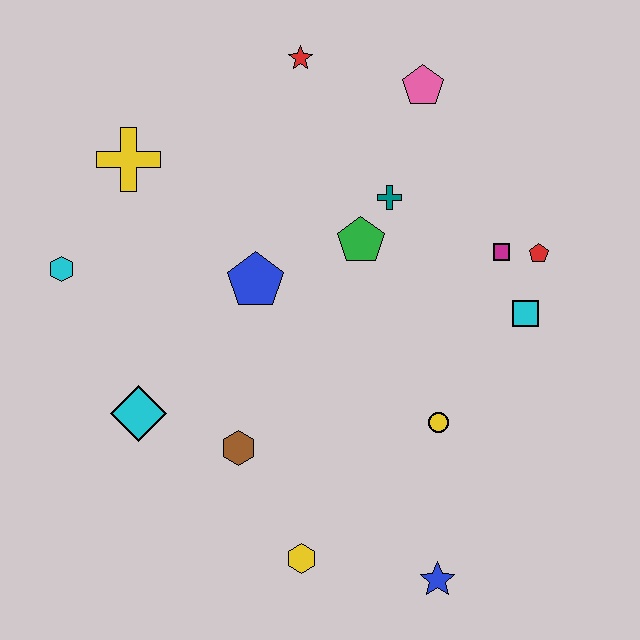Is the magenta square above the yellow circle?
Yes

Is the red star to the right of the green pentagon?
No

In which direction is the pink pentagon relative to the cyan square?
The pink pentagon is above the cyan square.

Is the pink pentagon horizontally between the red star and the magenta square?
Yes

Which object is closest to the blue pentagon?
The green pentagon is closest to the blue pentagon.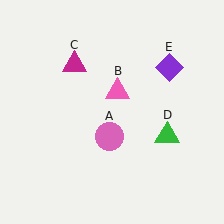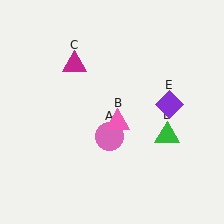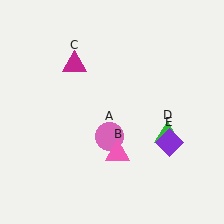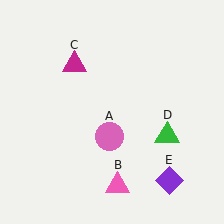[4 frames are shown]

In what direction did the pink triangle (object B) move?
The pink triangle (object B) moved down.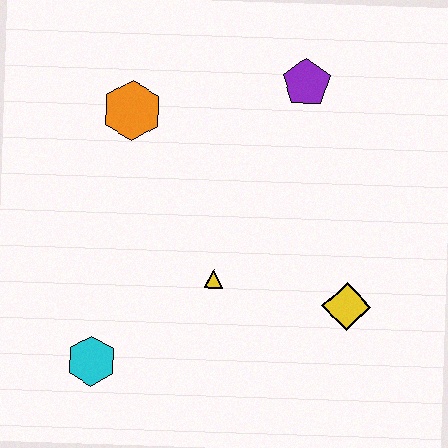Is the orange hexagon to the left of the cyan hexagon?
No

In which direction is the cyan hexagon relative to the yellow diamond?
The cyan hexagon is to the left of the yellow diamond.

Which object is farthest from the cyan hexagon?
The purple pentagon is farthest from the cyan hexagon.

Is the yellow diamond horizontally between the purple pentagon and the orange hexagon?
No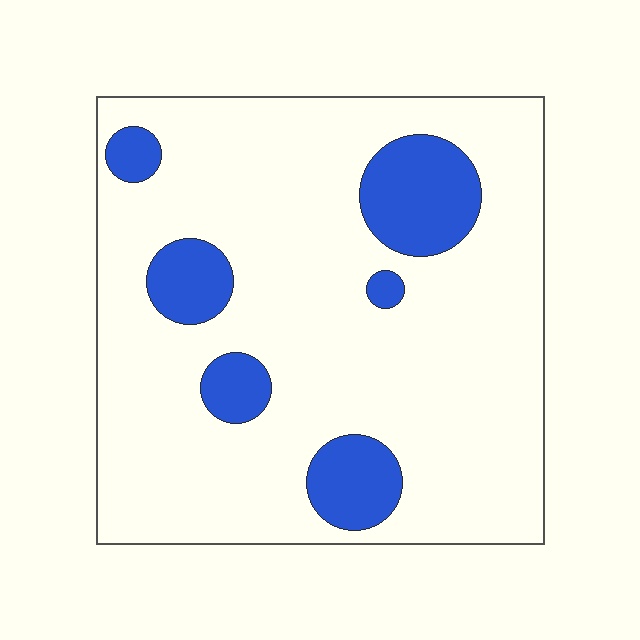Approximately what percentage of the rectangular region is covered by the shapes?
Approximately 15%.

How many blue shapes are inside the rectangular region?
6.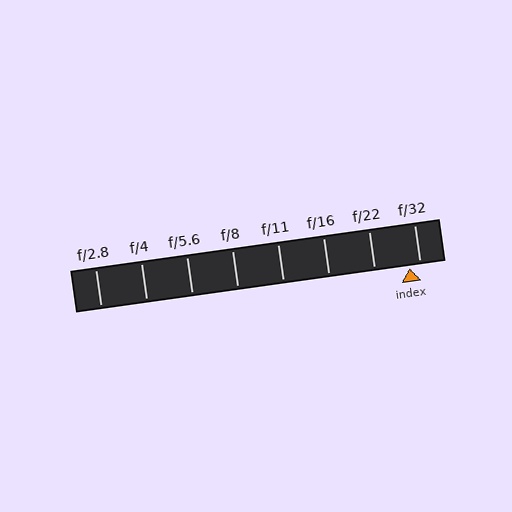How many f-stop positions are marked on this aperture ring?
There are 8 f-stop positions marked.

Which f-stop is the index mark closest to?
The index mark is closest to f/32.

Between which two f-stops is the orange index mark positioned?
The index mark is between f/22 and f/32.